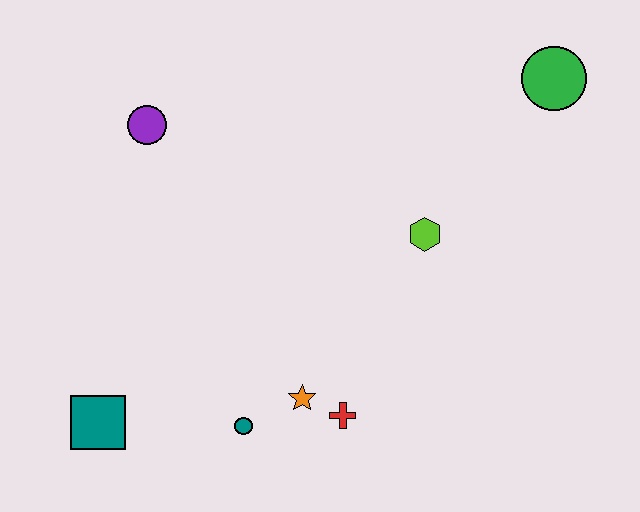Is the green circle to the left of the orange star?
No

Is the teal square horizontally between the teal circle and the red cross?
No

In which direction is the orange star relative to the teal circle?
The orange star is to the right of the teal circle.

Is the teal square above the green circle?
No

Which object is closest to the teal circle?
The orange star is closest to the teal circle.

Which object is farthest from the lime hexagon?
The teal square is farthest from the lime hexagon.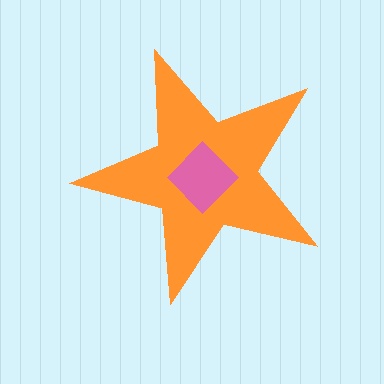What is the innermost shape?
The pink diamond.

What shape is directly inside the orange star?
The pink diamond.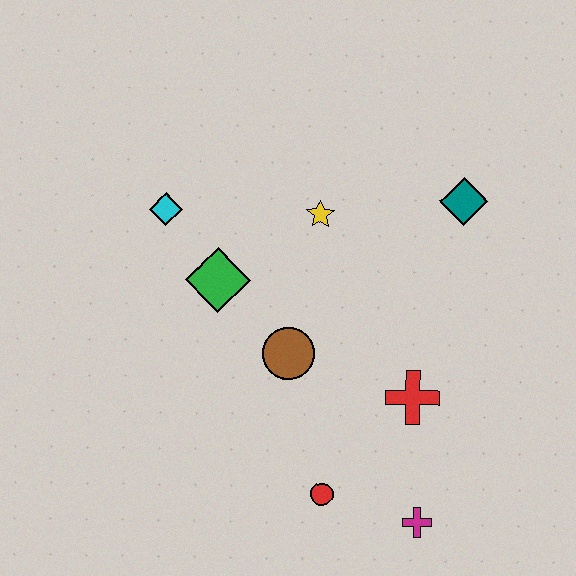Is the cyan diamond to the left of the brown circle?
Yes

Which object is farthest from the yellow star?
The magenta cross is farthest from the yellow star.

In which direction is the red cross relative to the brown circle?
The red cross is to the right of the brown circle.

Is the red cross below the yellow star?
Yes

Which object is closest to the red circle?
The magenta cross is closest to the red circle.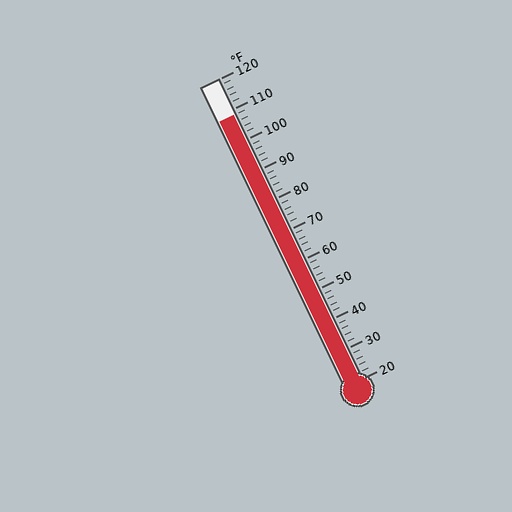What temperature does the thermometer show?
The thermometer shows approximately 108°F.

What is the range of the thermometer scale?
The thermometer scale ranges from 20°F to 120°F.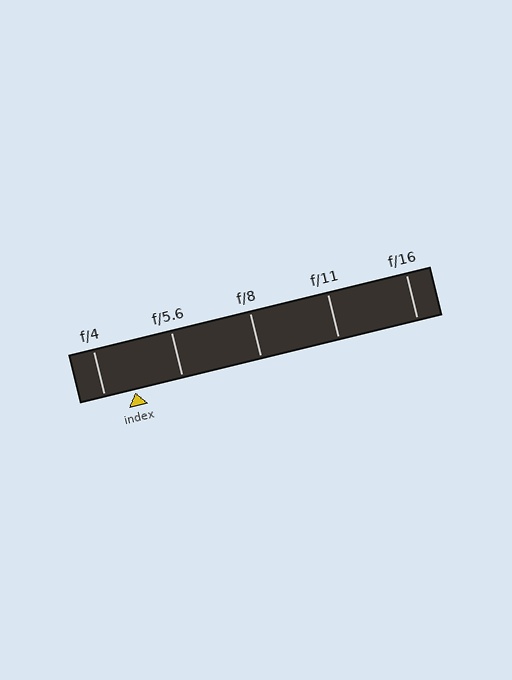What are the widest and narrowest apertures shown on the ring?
The widest aperture shown is f/4 and the narrowest is f/16.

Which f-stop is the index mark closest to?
The index mark is closest to f/4.